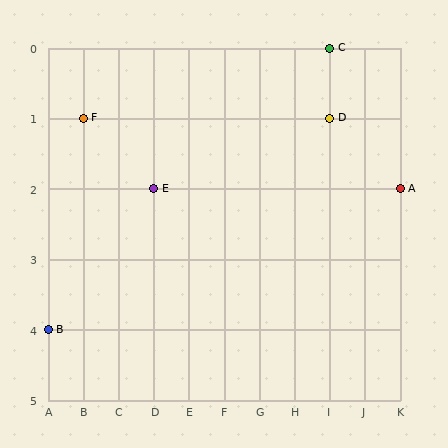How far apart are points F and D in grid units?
Points F and D are 7 columns apart.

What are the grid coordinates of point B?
Point B is at grid coordinates (A, 4).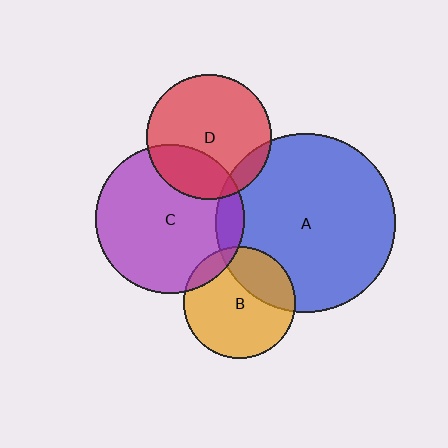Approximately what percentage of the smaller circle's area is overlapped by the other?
Approximately 10%.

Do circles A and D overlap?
Yes.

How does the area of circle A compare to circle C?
Approximately 1.4 times.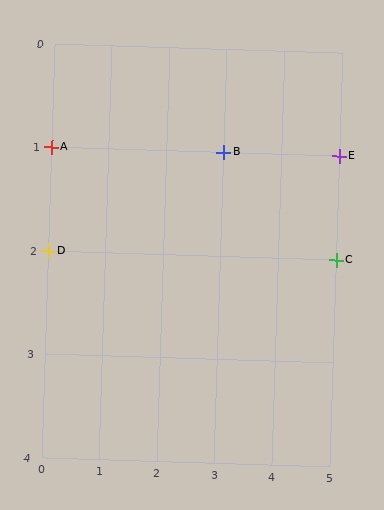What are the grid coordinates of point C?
Point C is at grid coordinates (5, 2).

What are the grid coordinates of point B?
Point B is at grid coordinates (3, 1).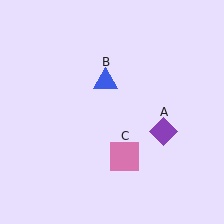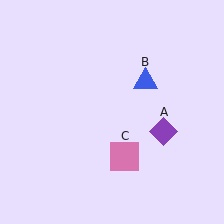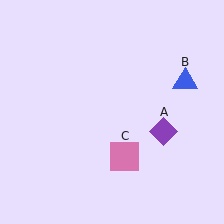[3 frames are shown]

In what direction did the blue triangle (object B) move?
The blue triangle (object B) moved right.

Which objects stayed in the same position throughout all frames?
Purple diamond (object A) and pink square (object C) remained stationary.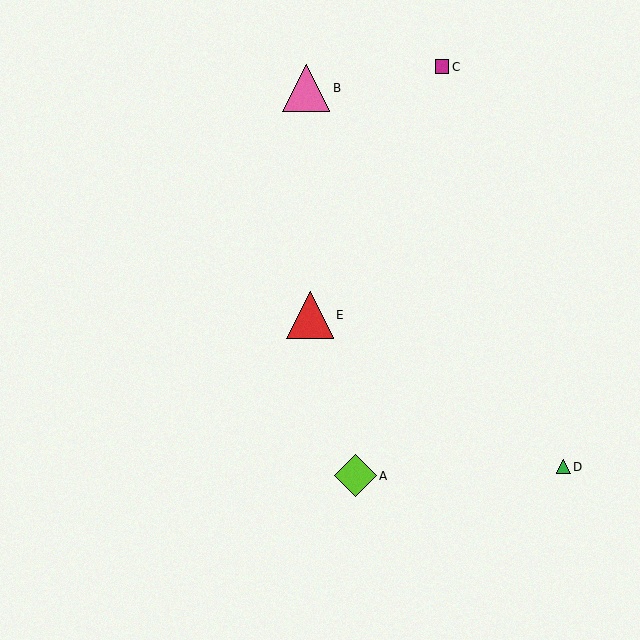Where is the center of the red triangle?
The center of the red triangle is at (310, 315).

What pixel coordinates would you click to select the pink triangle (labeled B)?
Click at (306, 88) to select the pink triangle B.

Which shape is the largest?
The pink triangle (labeled B) is the largest.